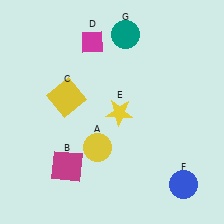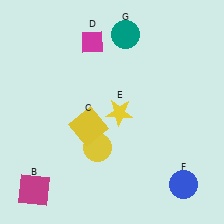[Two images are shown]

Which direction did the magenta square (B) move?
The magenta square (B) moved left.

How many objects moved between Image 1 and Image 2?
2 objects moved between the two images.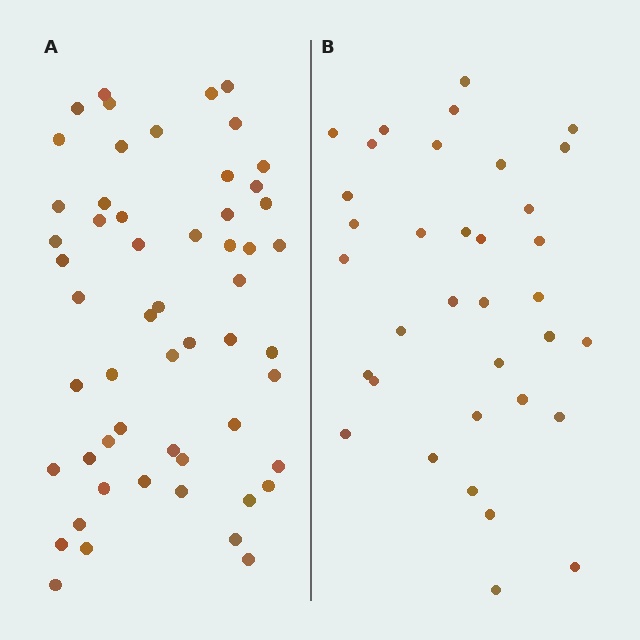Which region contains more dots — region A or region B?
Region A (the left region) has more dots.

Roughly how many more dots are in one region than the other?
Region A has approximately 20 more dots than region B.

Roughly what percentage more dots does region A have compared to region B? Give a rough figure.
About 55% more.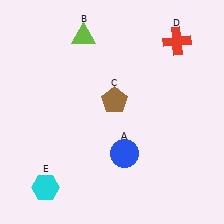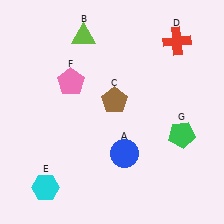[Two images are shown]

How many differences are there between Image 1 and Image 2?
There are 2 differences between the two images.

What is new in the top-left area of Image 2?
A pink pentagon (F) was added in the top-left area of Image 2.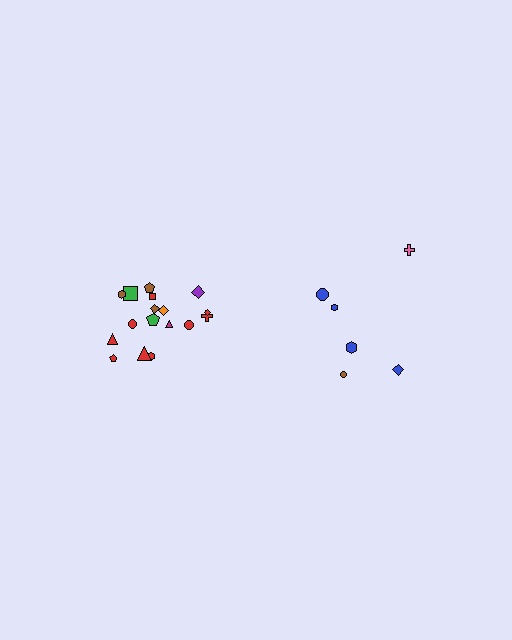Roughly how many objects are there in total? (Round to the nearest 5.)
Roughly 25 objects in total.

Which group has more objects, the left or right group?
The left group.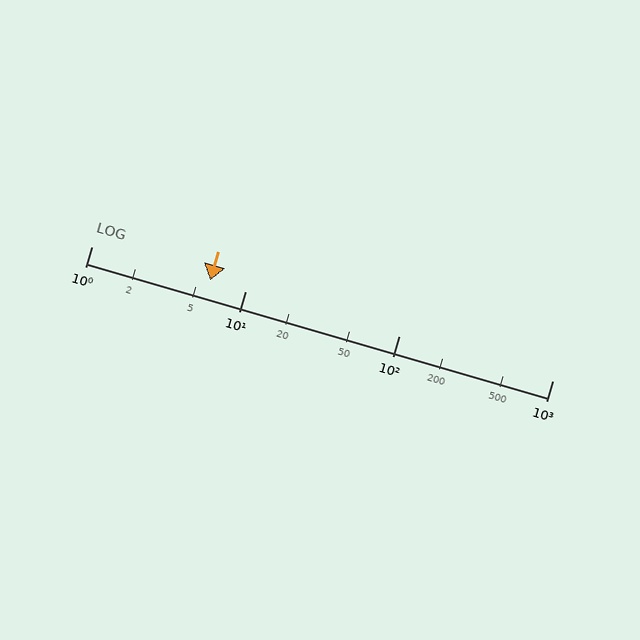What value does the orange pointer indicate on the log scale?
The pointer indicates approximately 5.9.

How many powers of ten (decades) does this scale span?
The scale spans 3 decades, from 1 to 1000.